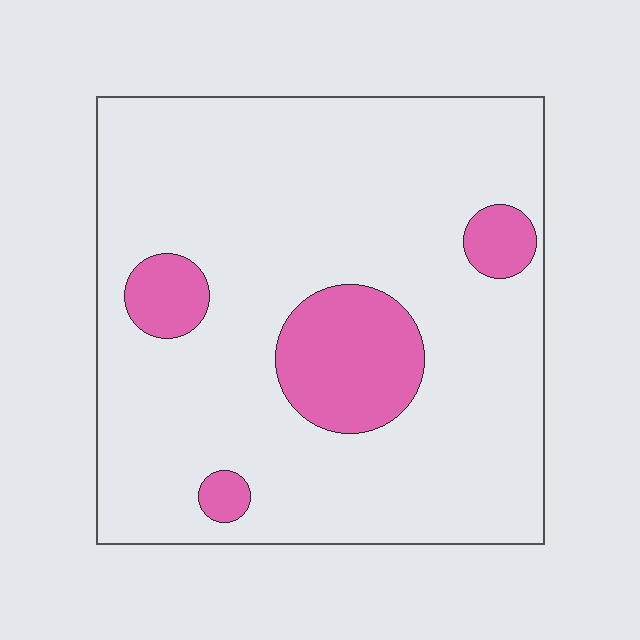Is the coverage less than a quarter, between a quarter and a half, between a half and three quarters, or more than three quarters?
Less than a quarter.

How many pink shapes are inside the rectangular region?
4.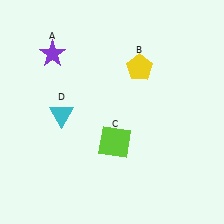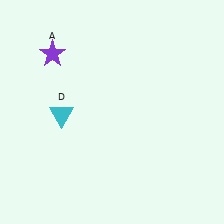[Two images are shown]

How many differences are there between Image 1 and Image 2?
There are 2 differences between the two images.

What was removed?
The yellow pentagon (B), the lime square (C) were removed in Image 2.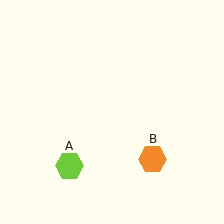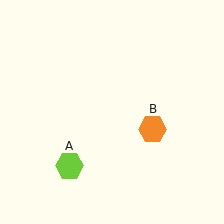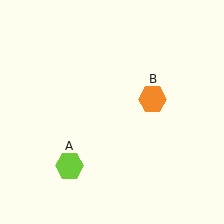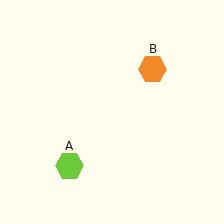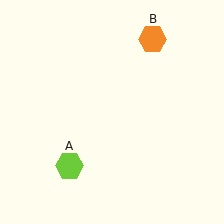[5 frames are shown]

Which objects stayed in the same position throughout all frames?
Lime hexagon (object A) remained stationary.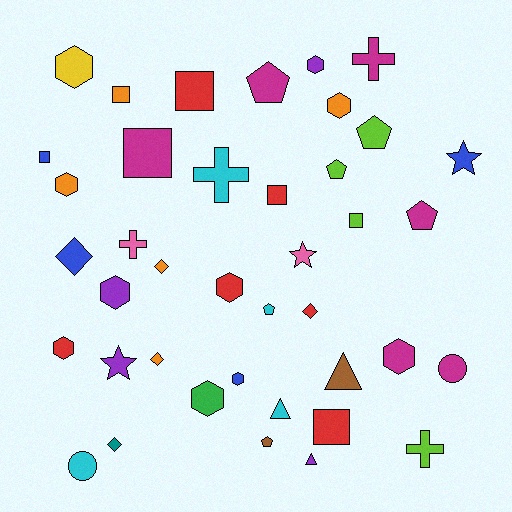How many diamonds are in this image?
There are 5 diamonds.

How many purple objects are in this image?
There are 4 purple objects.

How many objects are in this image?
There are 40 objects.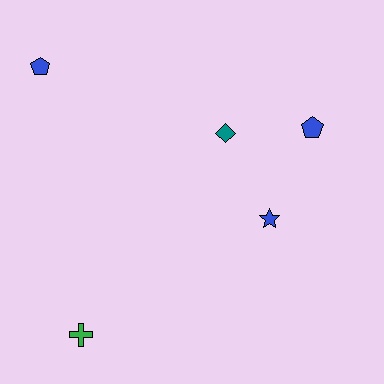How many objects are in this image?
There are 5 objects.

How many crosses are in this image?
There is 1 cross.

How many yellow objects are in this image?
There are no yellow objects.